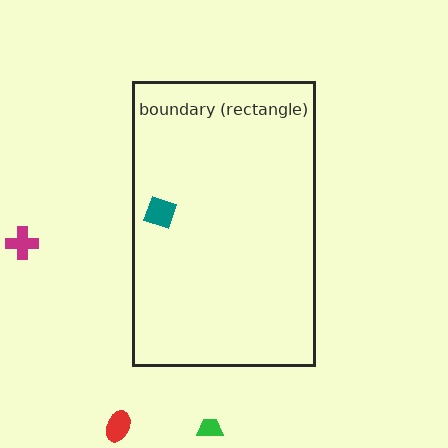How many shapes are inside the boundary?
1 inside, 3 outside.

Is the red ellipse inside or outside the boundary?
Outside.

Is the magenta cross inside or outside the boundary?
Outside.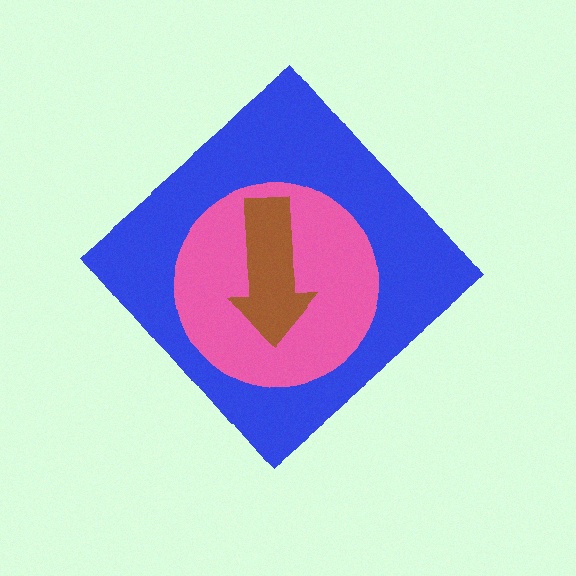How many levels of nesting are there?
3.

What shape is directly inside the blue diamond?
The pink circle.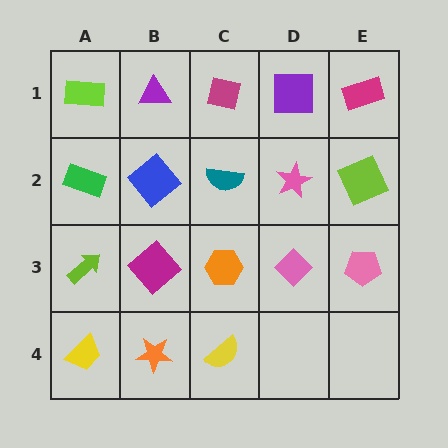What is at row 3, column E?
A pink pentagon.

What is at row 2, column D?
A pink star.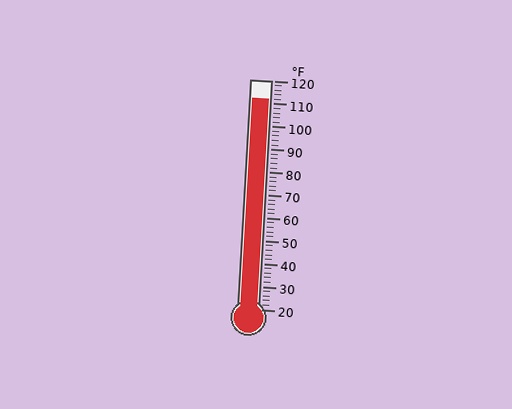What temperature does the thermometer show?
The thermometer shows approximately 112°F.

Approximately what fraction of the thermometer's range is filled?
The thermometer is filled to approximately 90% of its range.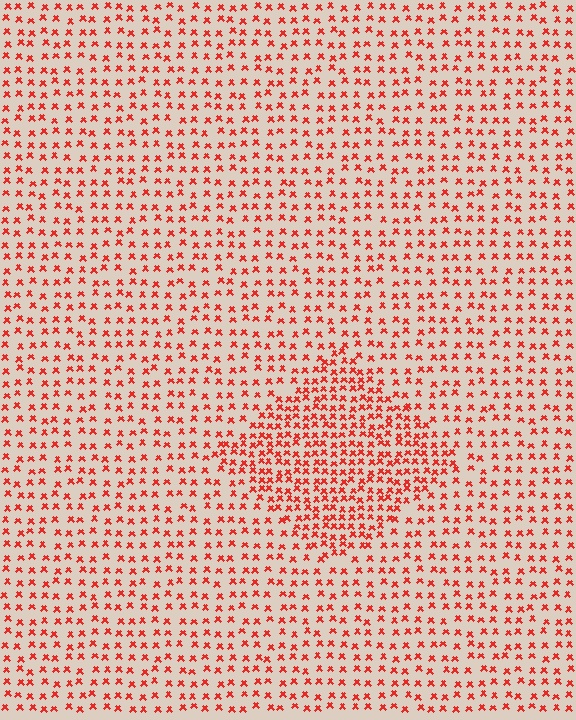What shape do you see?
I see a diamond.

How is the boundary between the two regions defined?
The boundary is defined by a change in element density (approximately 1.9x ratio). All elements are the same color, size, and shape.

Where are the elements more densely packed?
The elements are more densely packed inside the diamond boundary.